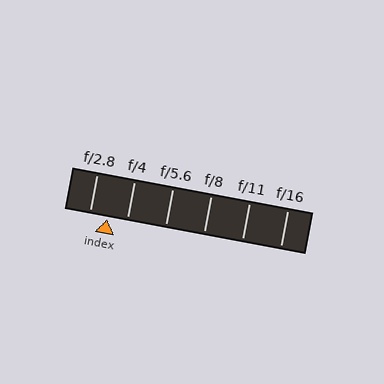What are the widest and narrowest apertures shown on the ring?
The widest aperture shown is f/2.8 and the narrowest is f/16.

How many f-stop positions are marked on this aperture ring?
There are 6 f-stop positions marked.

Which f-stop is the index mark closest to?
The index mark is closest to f/2.8.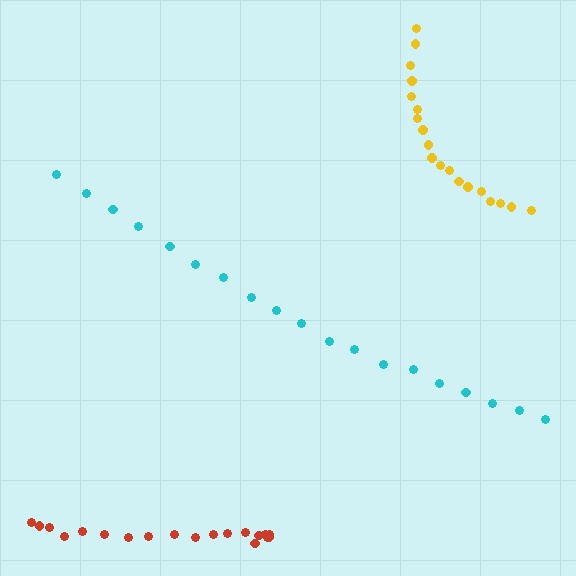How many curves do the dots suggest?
There are 3 distinct paths.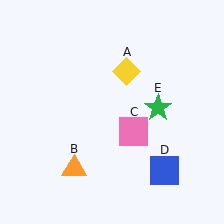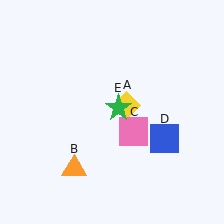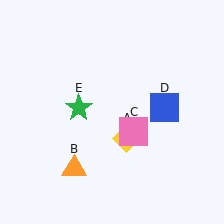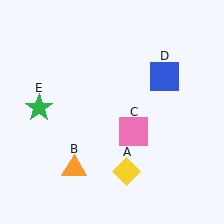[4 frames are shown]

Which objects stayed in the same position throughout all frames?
Orange triangle (object B) and pink square (object C) remained stationary.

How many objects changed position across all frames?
3 objects changed position: yellow diamond (object A), blue square (object D), green star (object E).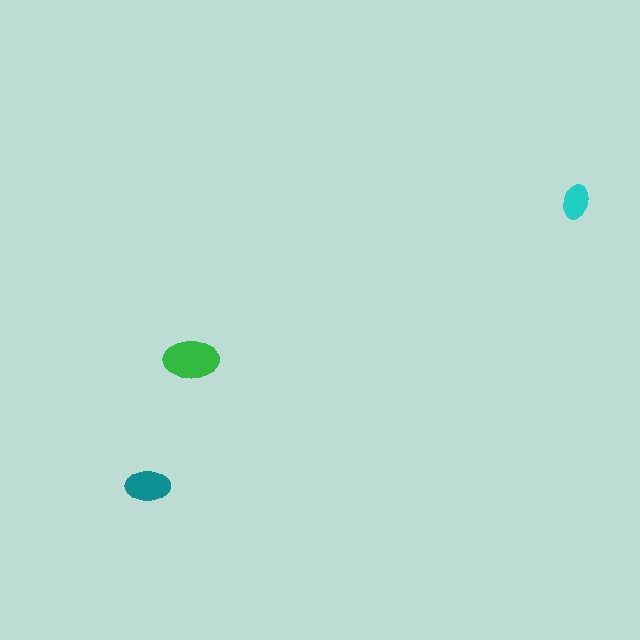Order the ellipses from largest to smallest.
the green one, the teal one, the cyan one.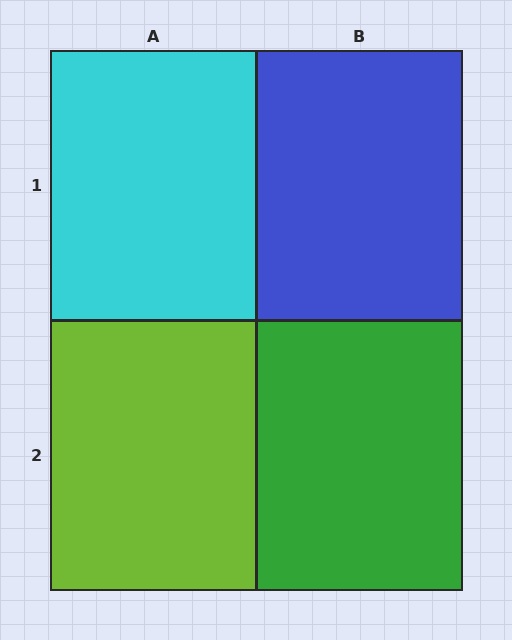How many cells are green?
1 cell is green.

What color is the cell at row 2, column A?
Lime.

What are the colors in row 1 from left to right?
Cyan, blue.